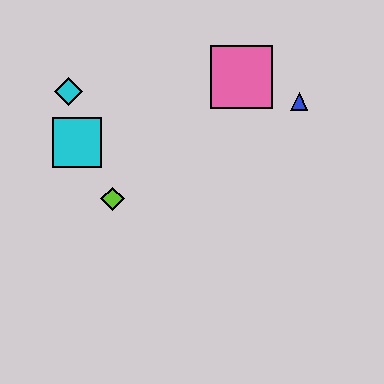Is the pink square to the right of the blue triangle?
No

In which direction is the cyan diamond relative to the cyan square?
The cyan diamond is above the cyan square.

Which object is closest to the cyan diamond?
The cyan square is closest to the cyan diamond.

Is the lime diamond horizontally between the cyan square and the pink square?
Yes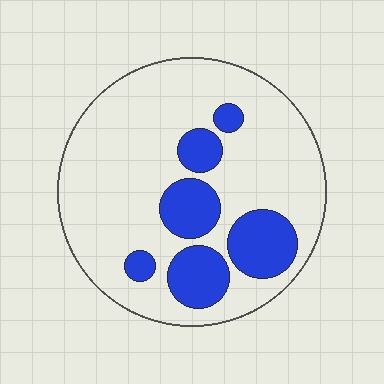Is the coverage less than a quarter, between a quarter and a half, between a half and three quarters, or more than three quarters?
Less than a quarter.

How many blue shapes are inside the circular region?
6.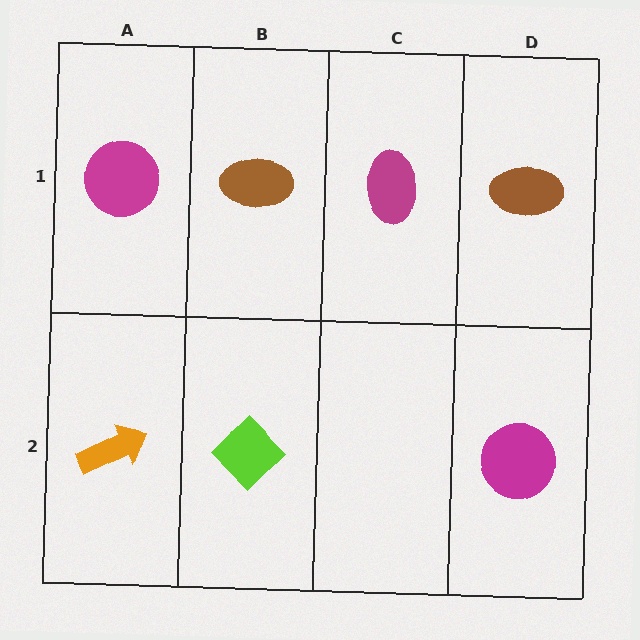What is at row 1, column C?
A magenta ellipse.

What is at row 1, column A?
A magenta circle.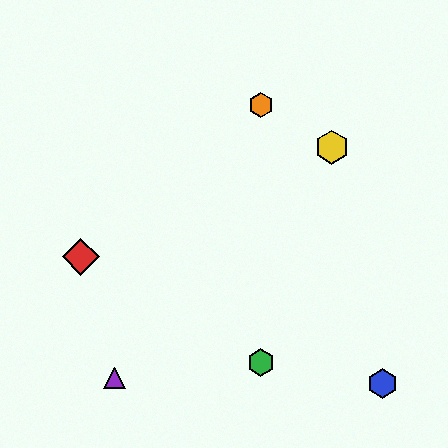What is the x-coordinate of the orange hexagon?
The orange hexagon is at x≈261.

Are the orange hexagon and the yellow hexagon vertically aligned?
No, the orange hexagon is at x≈261 and the yellow hexagon is at x≈332.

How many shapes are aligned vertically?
2 shapes (the green hexagon, the orange hexagon) are aligned vertically.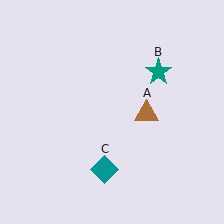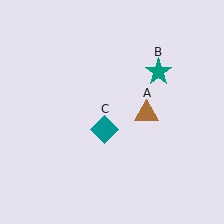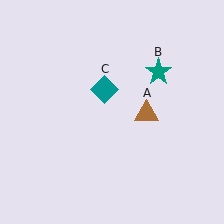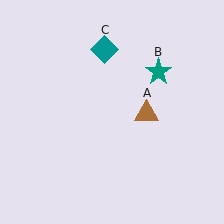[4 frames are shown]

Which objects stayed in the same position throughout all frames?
Brown triangle (object A) and teal star (object B) remained stationary.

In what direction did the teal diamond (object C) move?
The teal diamond (object C) moved up.